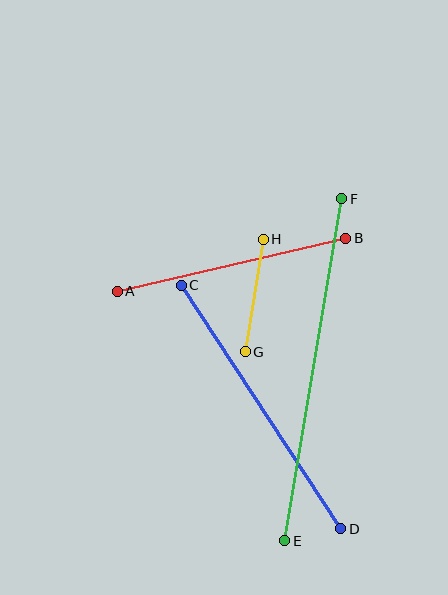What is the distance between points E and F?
The distance is approximately 347 pixels.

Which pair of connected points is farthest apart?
Points E and F are farthest apart.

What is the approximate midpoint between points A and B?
The midpoint is at approximately (232, 265) pixels.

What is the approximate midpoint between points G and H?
The midpoint is at approximately (254, 295) pixels.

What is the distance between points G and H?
The distance is approximately 114 pixels.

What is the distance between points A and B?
The distance is approximately 235 pixels.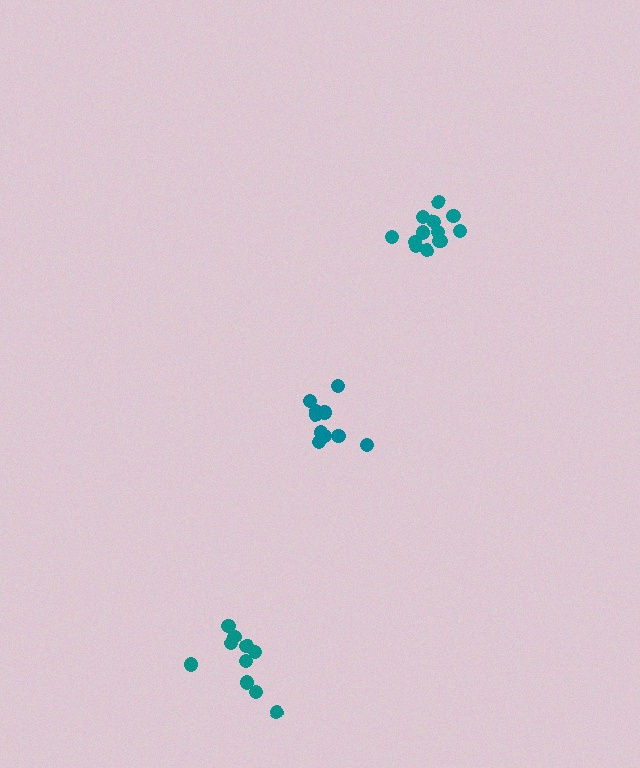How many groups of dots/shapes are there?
There are 3 groups.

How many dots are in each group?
Group 1: 13 dots, Group 2: 10 dots, Group 3: 10 dots (33 total).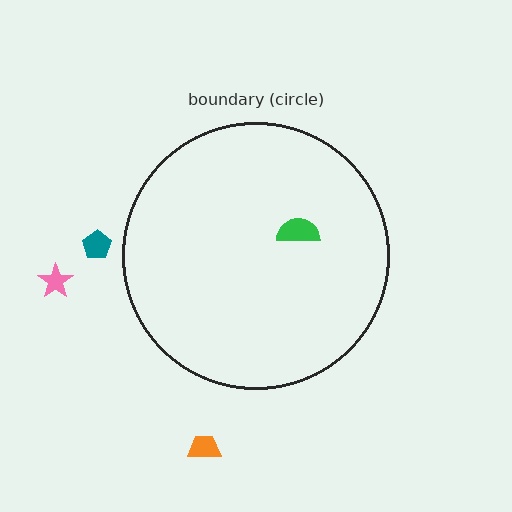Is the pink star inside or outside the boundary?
Outside.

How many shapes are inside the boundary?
1 inside, 3 outside.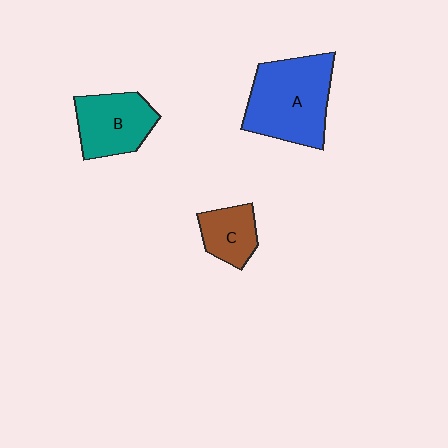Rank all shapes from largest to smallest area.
From largest to smallest: A (blue), B (teal), C (brown).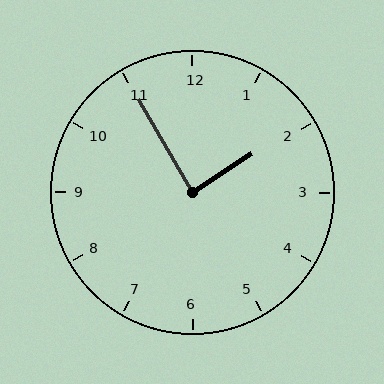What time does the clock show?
1:55.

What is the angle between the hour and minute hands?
Approximately 88 degrees.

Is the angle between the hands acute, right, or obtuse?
It is right.